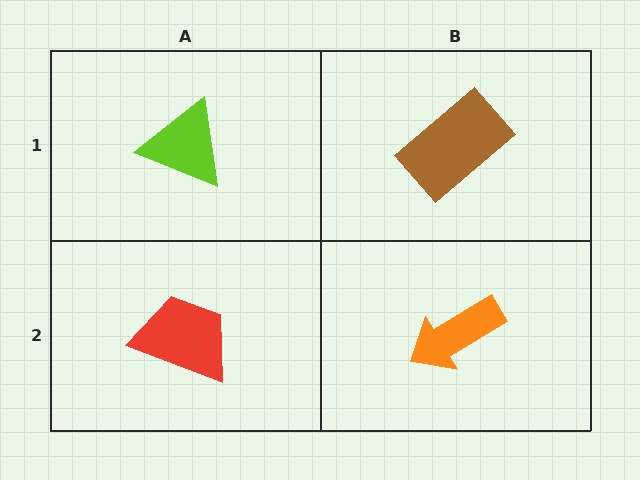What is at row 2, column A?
A red trapezoid.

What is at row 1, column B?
A brown rectangle.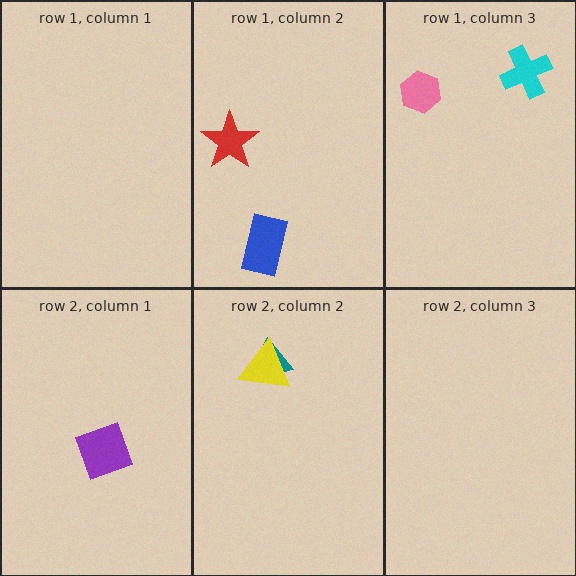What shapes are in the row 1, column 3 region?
The pink hexagon, the cyan cross.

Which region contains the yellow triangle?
The row 2, column 2 region.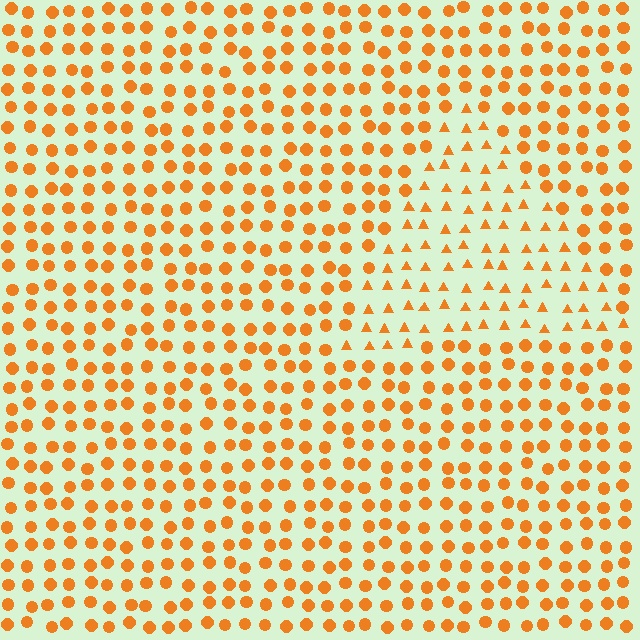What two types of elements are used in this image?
The image uses triangles inside the triangle region and circles outside it.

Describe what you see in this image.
The image is filled with small orange elements arranged in a uniform grid. A triangle-shaped region contains triangles, while the surrounding area contains circles. The boundary is defined purely by the change in element shape.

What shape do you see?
I see a triangle.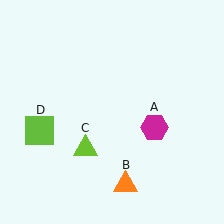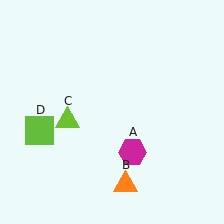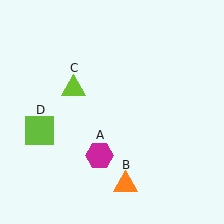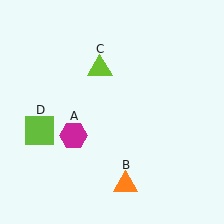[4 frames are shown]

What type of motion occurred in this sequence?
The magenta hexagon (object A), lime triangle (object C) rotated clockwise around the center of the scene.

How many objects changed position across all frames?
2 objects changed position: magenta hexagon (object A), lime triangle (object C).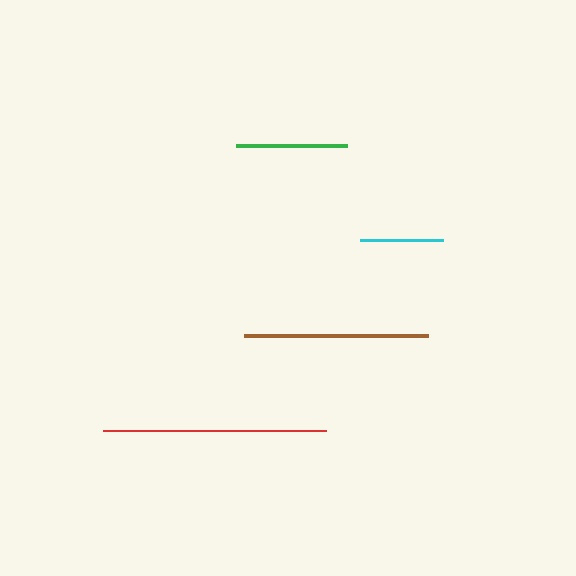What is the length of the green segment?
The green segment is approximately 111 pixels long.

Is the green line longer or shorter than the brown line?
The brown line is longer than the green line.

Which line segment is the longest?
The red line is the longest at approximately 222 pixels.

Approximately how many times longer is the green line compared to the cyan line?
The green line is approximately 1.3 times the length of the cyan line.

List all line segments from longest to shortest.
From longest to shortest: red, brown, green, cyan.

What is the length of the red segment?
The red segment is approximately 222 pixels long.